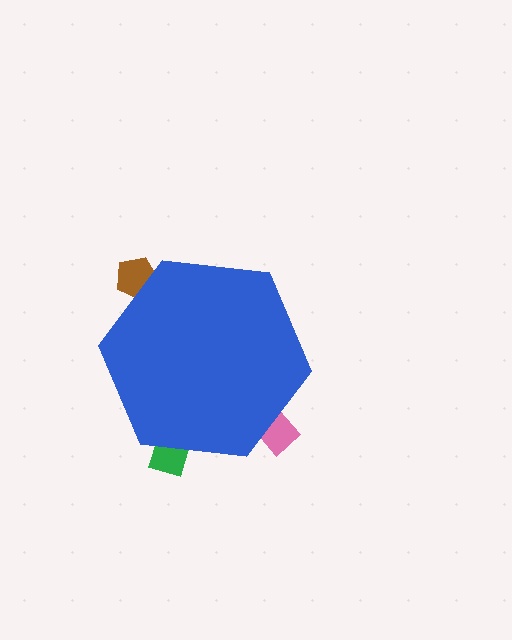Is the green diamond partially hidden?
Yes, the green diamond is partially hidden behind the blue hexagon.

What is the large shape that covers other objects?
A blue hexagon.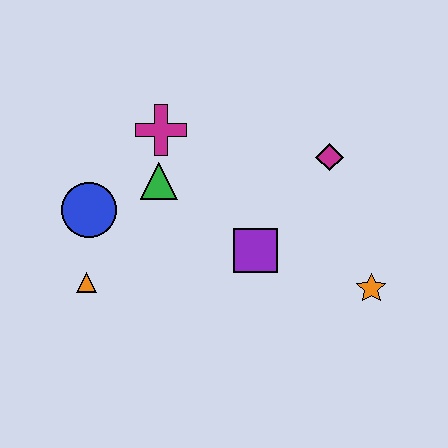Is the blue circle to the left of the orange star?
Yes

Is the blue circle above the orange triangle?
Yes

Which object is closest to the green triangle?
The magenta cross is closest to the green triangle.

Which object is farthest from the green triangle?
The orange star is farthest from the green triangle.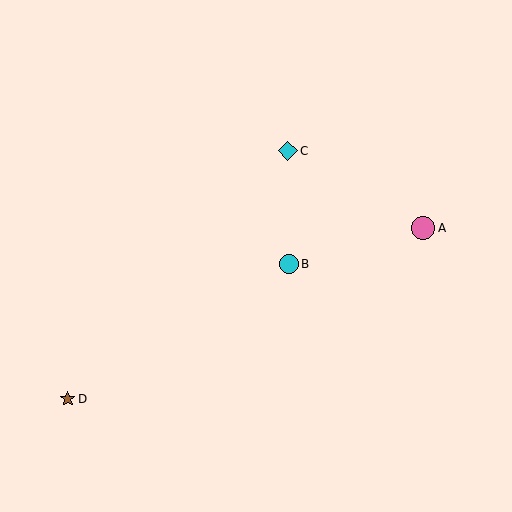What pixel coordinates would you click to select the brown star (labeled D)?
Click at (68, 399) to select the brown star D.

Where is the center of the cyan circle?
The center of the cyan circle is at (289, 264).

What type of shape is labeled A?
Shape A is a pink circle.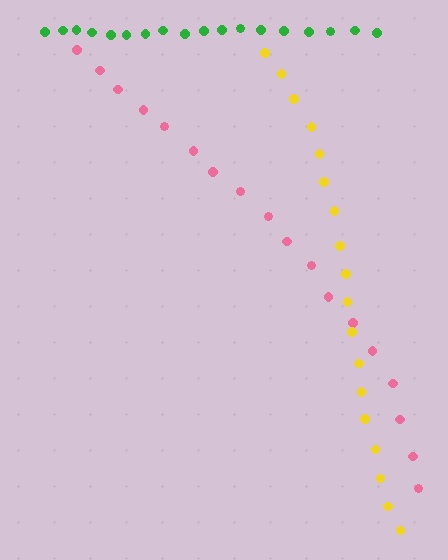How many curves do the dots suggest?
There are 3 distinct paths.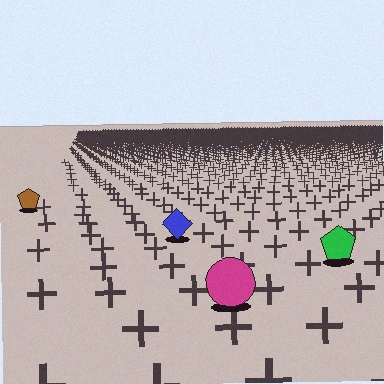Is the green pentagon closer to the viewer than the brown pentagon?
Yes. The green pentagon is closer — you can tell from the texture gradient: the ground texture is coarser near it.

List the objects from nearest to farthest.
From nearest to farthest: the magenta circle, the green pentagon, the blue diamond, the brown pentagon.